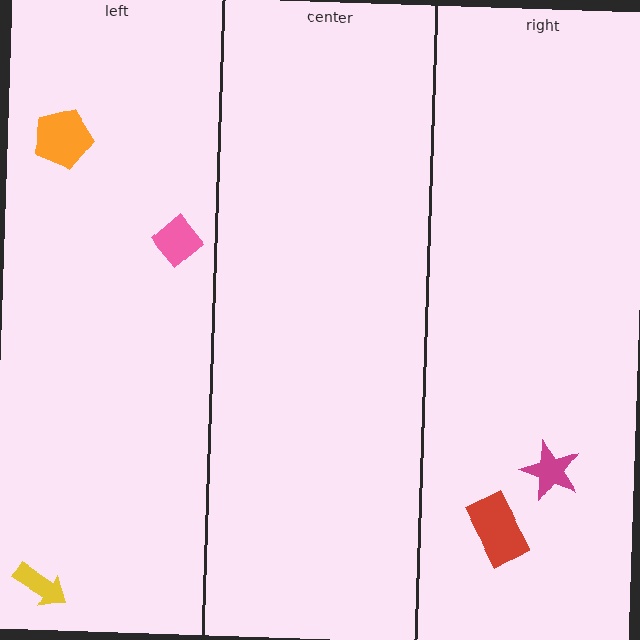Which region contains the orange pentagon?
The left region.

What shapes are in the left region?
The yellow arrow, the orange pentagon, the pink diamond.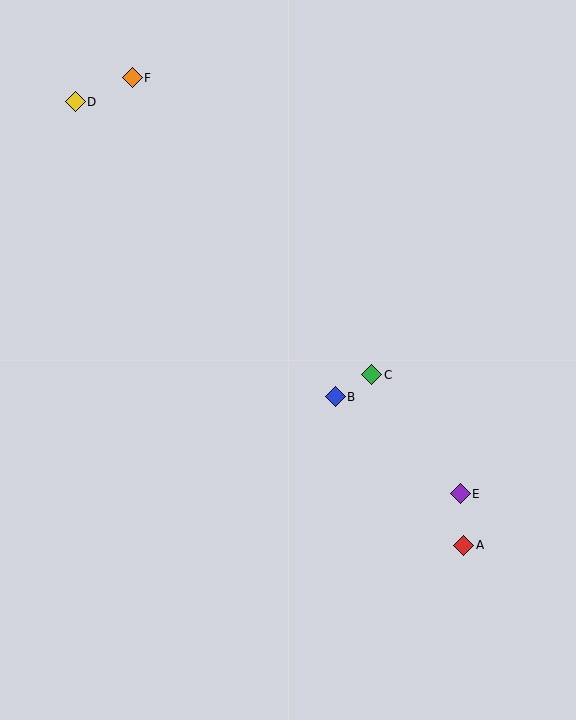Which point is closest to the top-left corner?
Point D is closest to the top-left corner.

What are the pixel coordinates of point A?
Point A is at (464, 545).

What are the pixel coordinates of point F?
Point F is at (132, 78).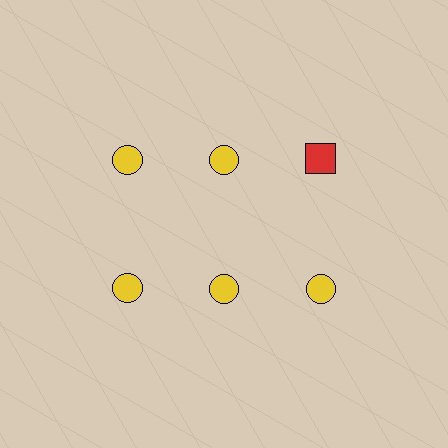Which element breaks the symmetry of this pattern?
The red square in the top row, center column breaks the symmetry. All other shapes are yellow circles.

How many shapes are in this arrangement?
There are 6 shapes arranged in a grid pattern.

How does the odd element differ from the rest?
It differs in both color (red instead of yellow) and shape (square instead of circle).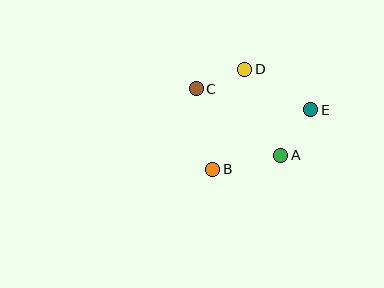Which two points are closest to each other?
Points C and D are closest to each other.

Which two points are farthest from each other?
Points C and E are farthest from each other.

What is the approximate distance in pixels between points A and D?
The distance between A and D is approximately 93 pixels.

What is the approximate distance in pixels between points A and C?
The distance between A and C is approximately 108 pixels.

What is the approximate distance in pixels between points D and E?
The distance between D and E is approximately 77 pixels.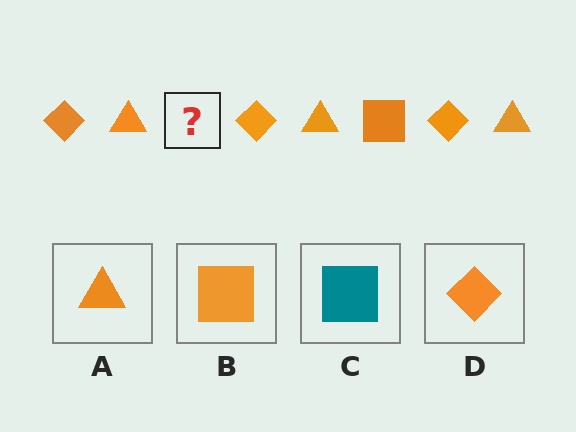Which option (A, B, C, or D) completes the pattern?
B.